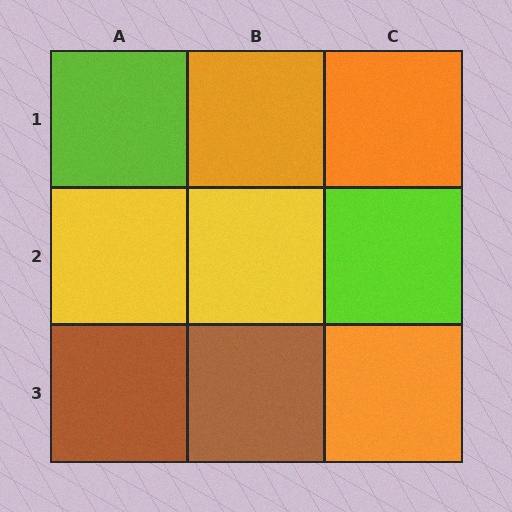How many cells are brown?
2 cells are brown.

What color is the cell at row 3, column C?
Orange.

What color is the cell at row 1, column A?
Lime.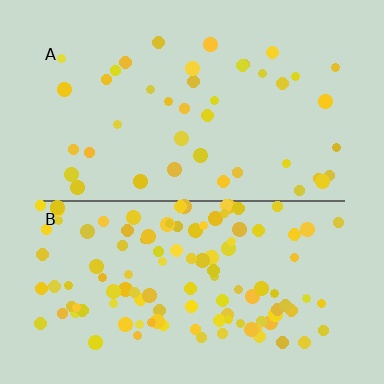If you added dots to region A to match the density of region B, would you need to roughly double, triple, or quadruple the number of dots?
Approximately triple.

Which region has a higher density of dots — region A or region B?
B (the bottom).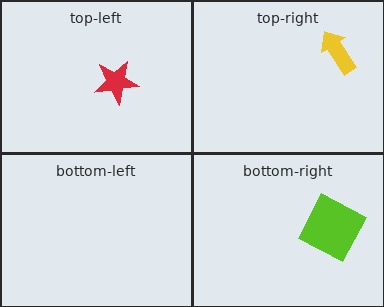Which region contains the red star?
The top-left region.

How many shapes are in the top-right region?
1.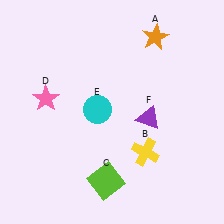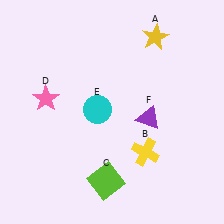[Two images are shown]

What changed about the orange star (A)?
In Image 1, A is orange. In Image 2, it changed to yellow.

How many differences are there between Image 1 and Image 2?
There is 1 difference between the two images.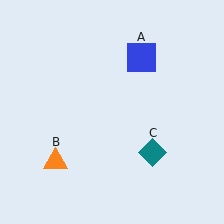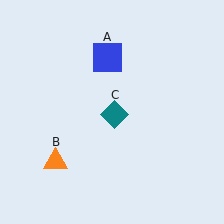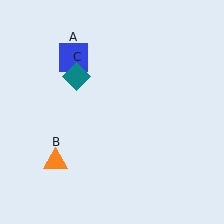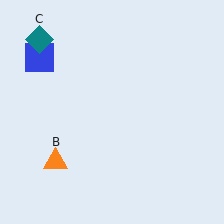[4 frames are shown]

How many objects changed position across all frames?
2 objects changed position: blue square (object A), teal diamond (object C).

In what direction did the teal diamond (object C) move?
The teal diamond (object C) moved up and to the left.